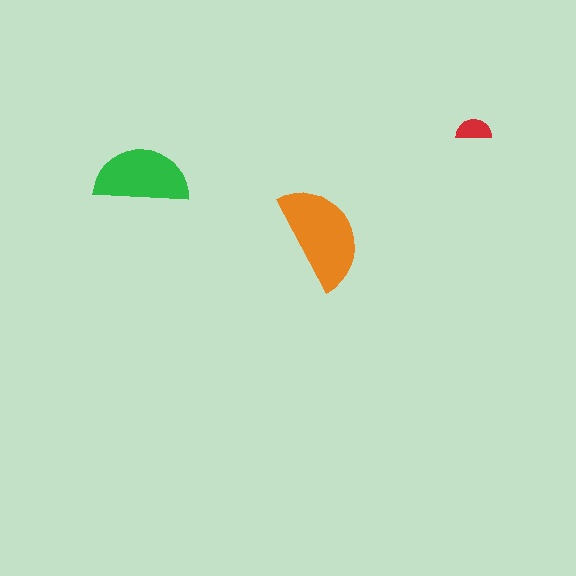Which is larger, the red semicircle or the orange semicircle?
The orange one.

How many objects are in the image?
There are 3 objects in the image.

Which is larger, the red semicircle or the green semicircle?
The green one.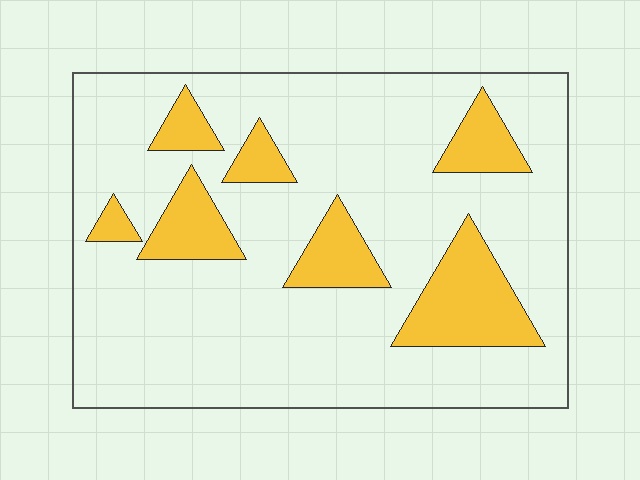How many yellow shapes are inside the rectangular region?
7.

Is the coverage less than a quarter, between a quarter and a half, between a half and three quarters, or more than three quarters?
Less than a quarter.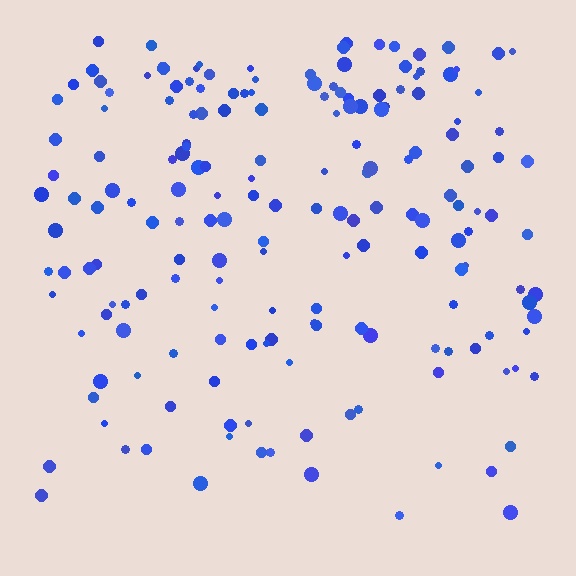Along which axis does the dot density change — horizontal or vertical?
Vertical.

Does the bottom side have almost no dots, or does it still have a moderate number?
Still a moderate number, just noticeably fewer than the top.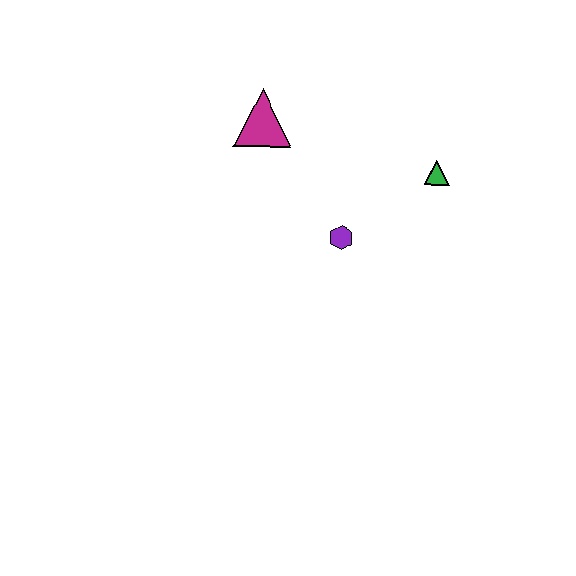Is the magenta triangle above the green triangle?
Yes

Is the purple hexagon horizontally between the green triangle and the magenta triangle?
Yes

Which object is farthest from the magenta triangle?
The green triangle is farthest from the magenta triangle.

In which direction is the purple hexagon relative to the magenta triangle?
The purple hexagon is below the magenta triangle.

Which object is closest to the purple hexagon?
The green triangle is closest to the purple hexagon.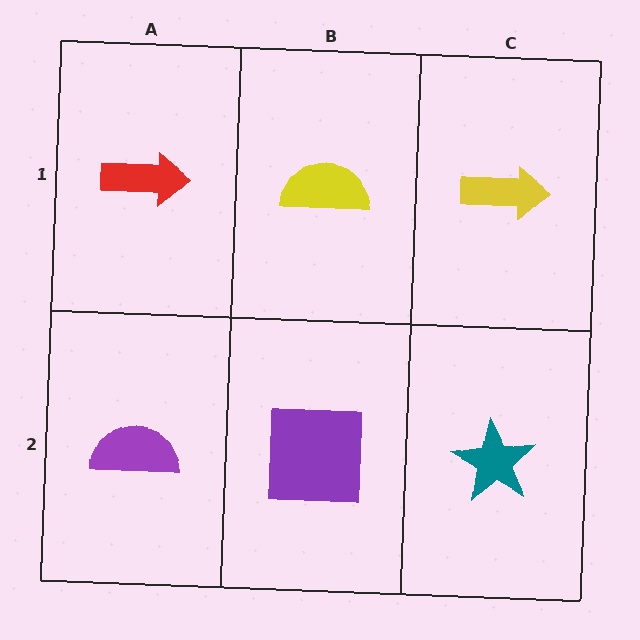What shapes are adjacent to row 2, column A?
A red arrow (row 1, column A), a purple square (row 2, column B).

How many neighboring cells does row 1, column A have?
2.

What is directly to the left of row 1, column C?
A yellow semicircle.